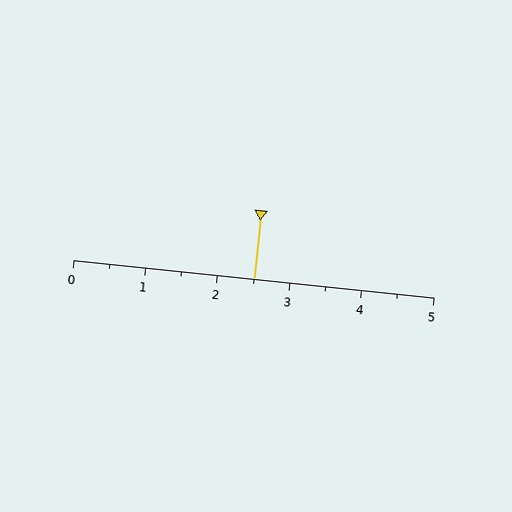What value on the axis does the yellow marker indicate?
The marker indicates approximately 2.5.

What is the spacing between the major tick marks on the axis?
The major ticks are spaced 1 apart.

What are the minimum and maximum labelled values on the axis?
The axis runs from 0 to 5.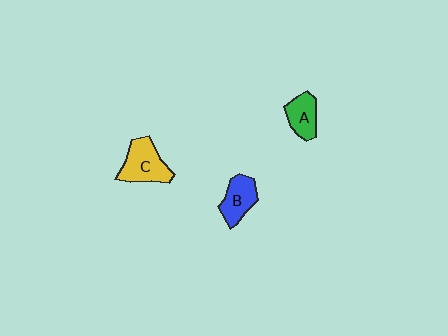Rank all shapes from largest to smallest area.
From largest to smallest: C (yellow), B (blue), A (green).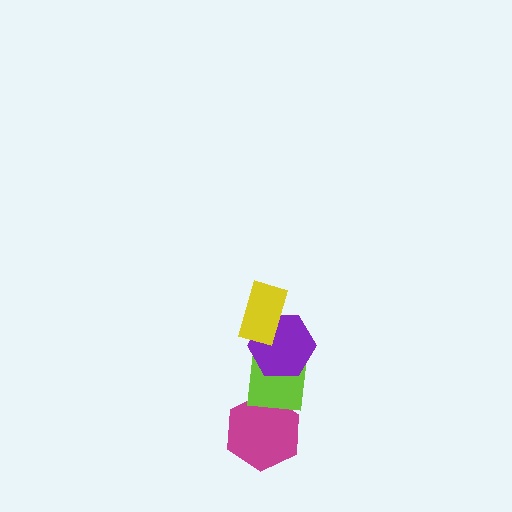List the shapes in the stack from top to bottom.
From top to bottom: the yellow rectangle, the purple hexagon, the lime square, the magenta hexagon.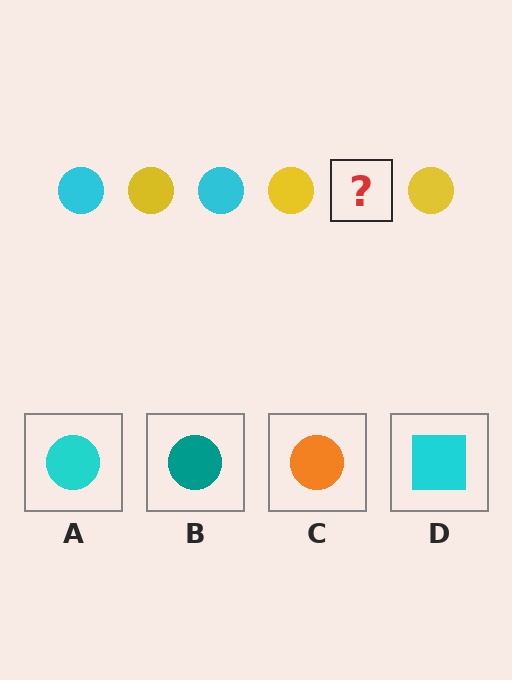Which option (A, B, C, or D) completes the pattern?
A.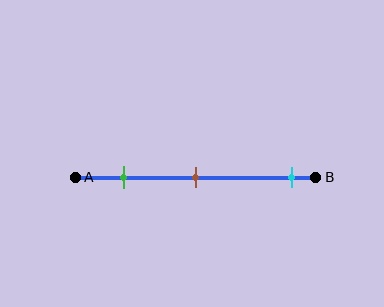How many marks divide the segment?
There are 3 marks dividing the segment.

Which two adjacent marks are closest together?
The green and brown marks are the closest adjacent pair.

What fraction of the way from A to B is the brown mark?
The brown mark is approximately 50% (0.5) of the way from A to B.